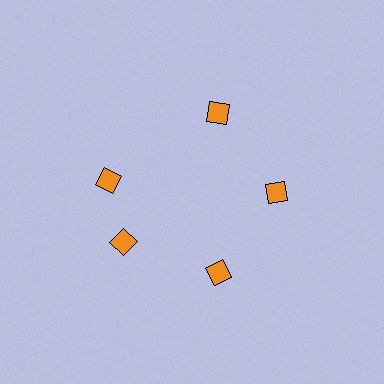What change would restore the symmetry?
The symmetry would be restored by rotating it back into even spacing with its neighbors so that all 5 diamonds sit at equal angles and equal distance from the center.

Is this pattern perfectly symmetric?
No. The 5 orange diamonds are arranged in a ring, but one element near the 10 o'clock position is rotated out of alignment along the ring, breaking the 5-fold rotational symmetry.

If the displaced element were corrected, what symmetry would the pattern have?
It would have 5-fold rotational symmetry — the pattern would map onto itself every 72 degrees.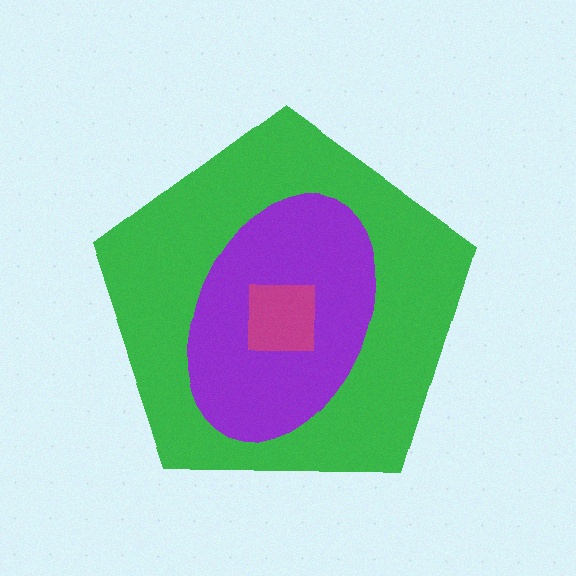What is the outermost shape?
The green pentagon.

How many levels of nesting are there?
3.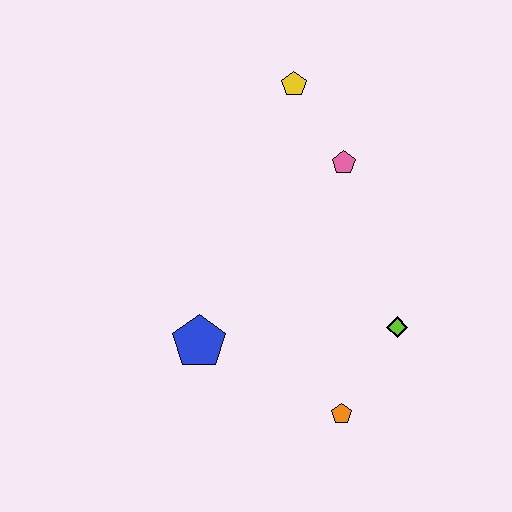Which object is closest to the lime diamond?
The orange pentagon is closest to the lime diamond.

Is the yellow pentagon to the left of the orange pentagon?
Yes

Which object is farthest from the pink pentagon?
The orange pentagon is farthest from the pink pentagon.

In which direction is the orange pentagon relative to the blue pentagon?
The orange pentagon is to the right of the blue pentagon.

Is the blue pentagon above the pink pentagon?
No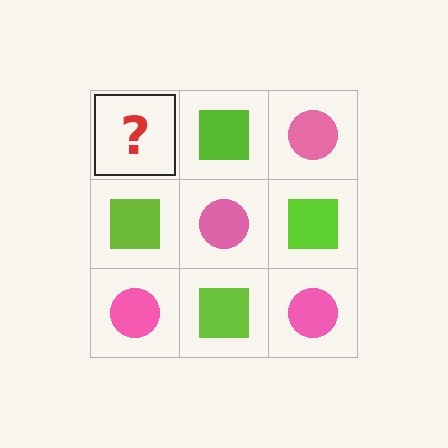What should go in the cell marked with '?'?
The missing cell should contain a pink circle.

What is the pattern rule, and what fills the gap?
The rule is that it alternates pink circle and lime square in a checkerboard pattern. The gap should be filled with a pink circle.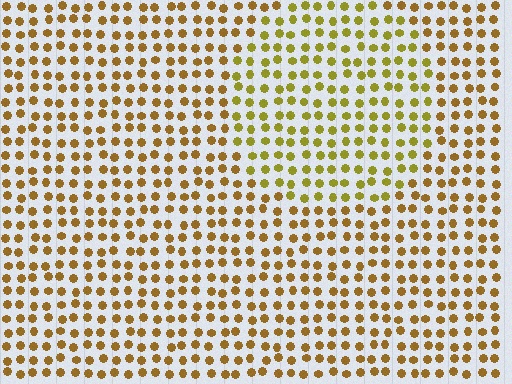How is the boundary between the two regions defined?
The boundary is defined purely by a slight shift in hue (about 24 degrees). Spacing, size, and orientation are identical on both sides.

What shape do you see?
I see a circle.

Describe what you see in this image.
The image is filled with small brown elements in a uniform arrangement. A circle-shaped region is visible where the elements are tinted to a slightly different hue, forming a subtle color boundary.